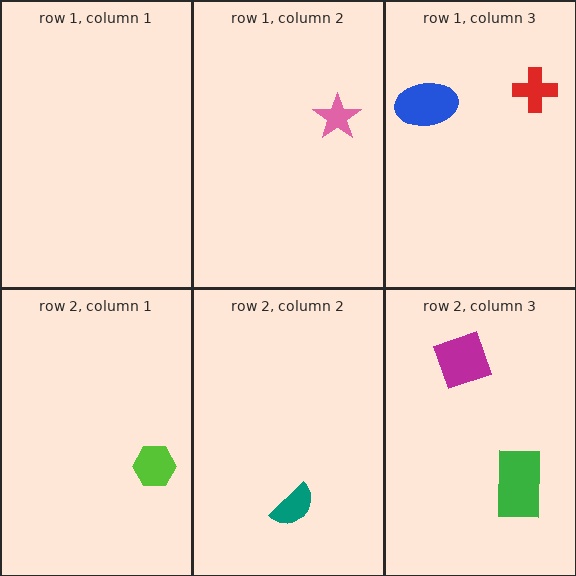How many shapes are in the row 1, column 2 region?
1.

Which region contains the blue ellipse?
The row 1, column 3 region.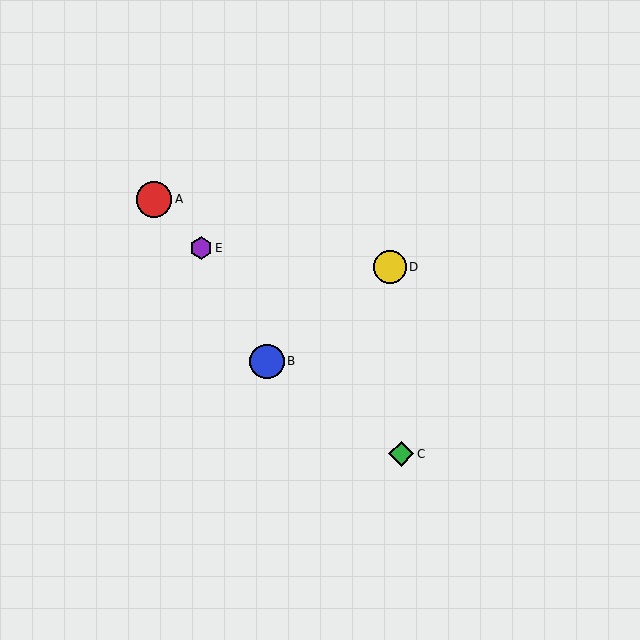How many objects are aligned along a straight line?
3 objects (A, C, E) are aligned along a straight line.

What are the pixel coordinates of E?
Object E is at (201, 248).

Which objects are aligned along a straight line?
Objects A, C, E are aligned along a straight line.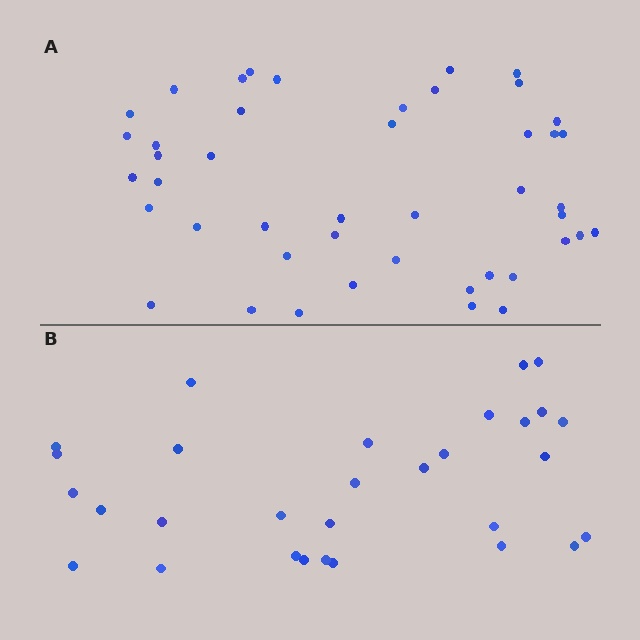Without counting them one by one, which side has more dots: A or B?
Region A (the top region) has more dots.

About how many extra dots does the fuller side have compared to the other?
Region A has approximately 15 more dots than region B.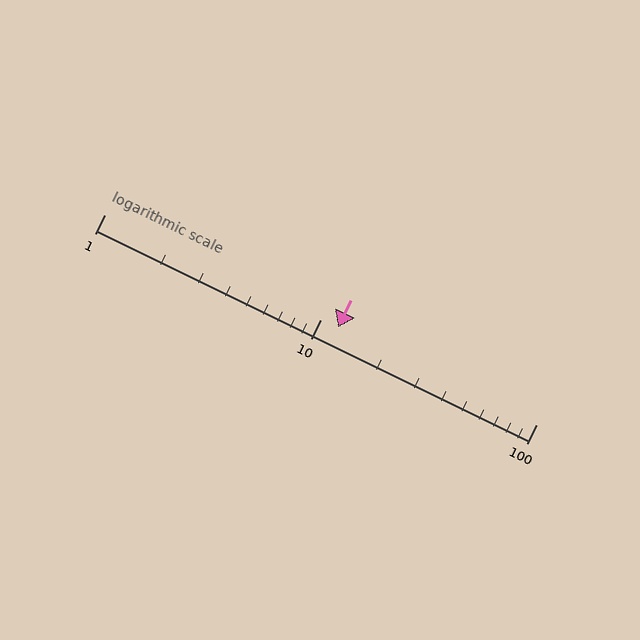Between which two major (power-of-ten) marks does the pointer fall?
The pointer is between 10 and 100.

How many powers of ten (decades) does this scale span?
The scale spans 2 decades, from 1 to 100.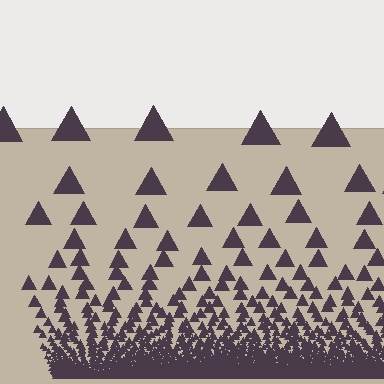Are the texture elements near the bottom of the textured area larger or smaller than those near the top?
Smaller. The gradient is inverted — elements near the bottom are smaller and denser.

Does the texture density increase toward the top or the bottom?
Density increases toward the bottom.